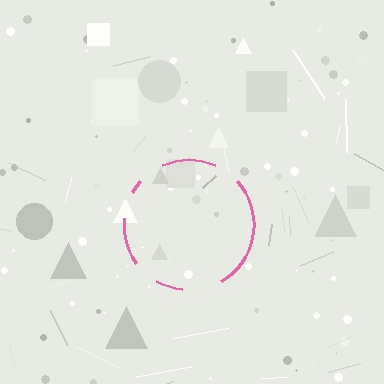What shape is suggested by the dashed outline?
The dashed outline suggests a circle.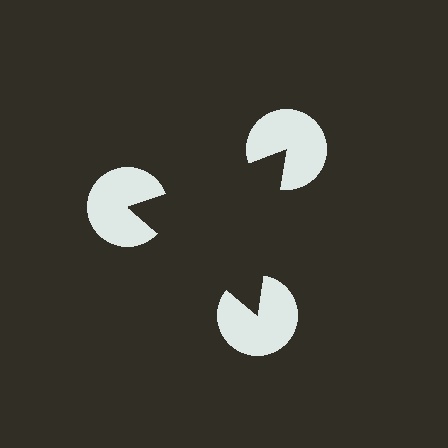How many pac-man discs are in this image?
There are 3 — one at each vertex of the illusory triangle.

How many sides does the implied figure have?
3 sides.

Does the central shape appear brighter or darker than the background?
It typically appears slightly darker than the background, even though no actual brightness change is drawn.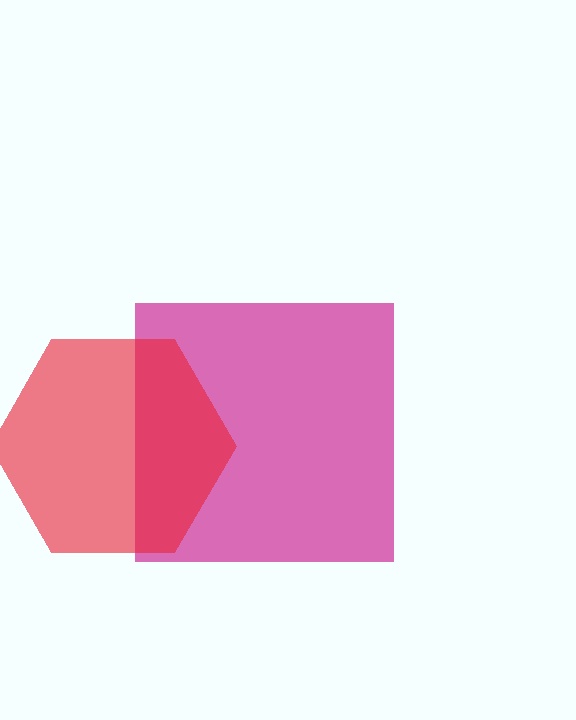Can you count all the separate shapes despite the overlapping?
Yes, there are 2 separate shapes.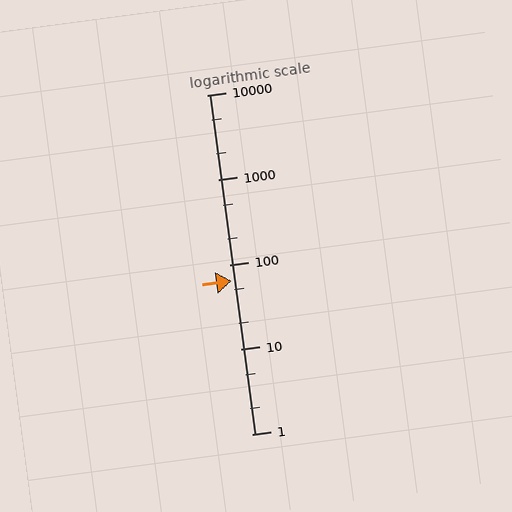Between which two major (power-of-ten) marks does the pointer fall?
The pointer is between 10 and 100.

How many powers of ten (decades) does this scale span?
The scale spans 4 decades, from 1 to 10000.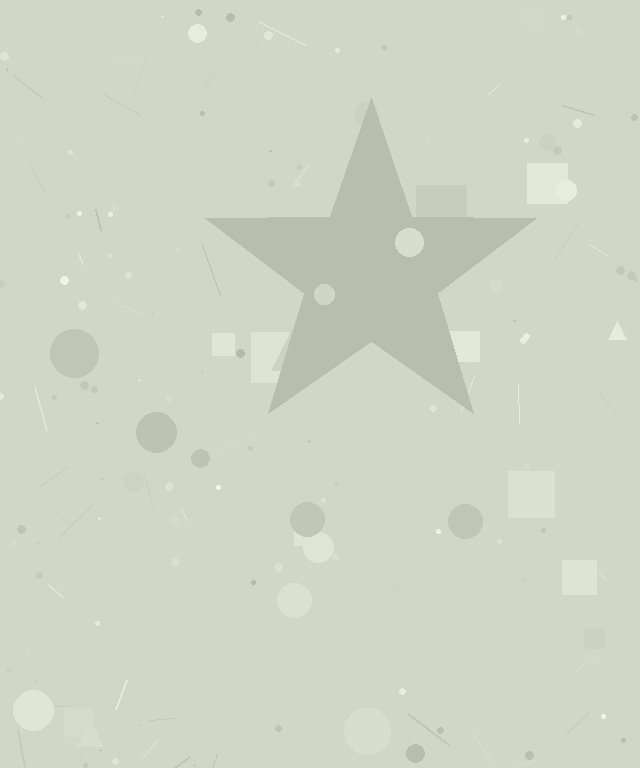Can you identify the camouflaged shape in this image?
The camouflaged shape is a star.